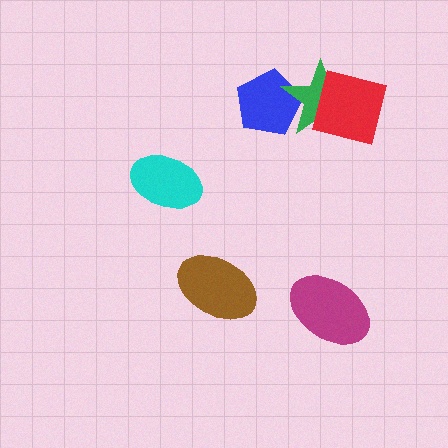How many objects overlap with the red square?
1 object overlaps with the red square.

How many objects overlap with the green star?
2 objects overlap with the green star.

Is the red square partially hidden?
No, no other shape covers it.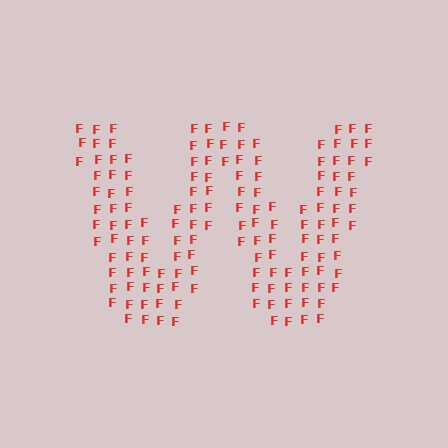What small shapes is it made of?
It is made of small letter F's.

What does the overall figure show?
The overall figure shows the letter W.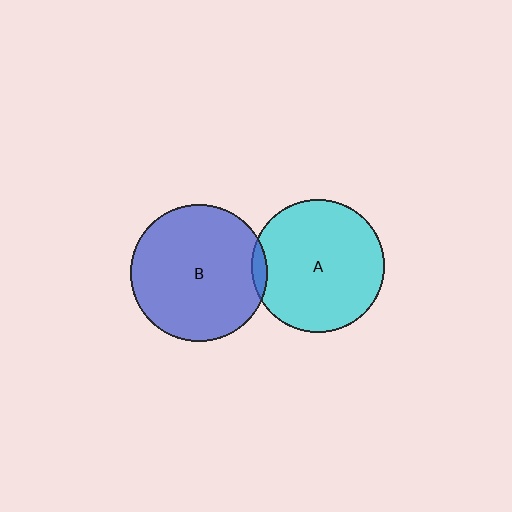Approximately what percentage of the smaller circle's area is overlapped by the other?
Approximately 5%.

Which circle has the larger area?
Circle B (blue).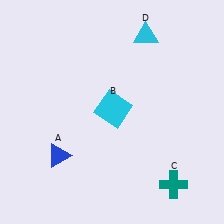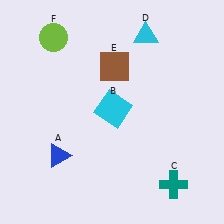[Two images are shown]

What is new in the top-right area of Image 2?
A brown square (E) was added in the top-right area of Image 2.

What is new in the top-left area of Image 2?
A lime circle (F) was added in the top-left area of Image 2.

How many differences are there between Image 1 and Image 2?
There are 2 differences between the two images.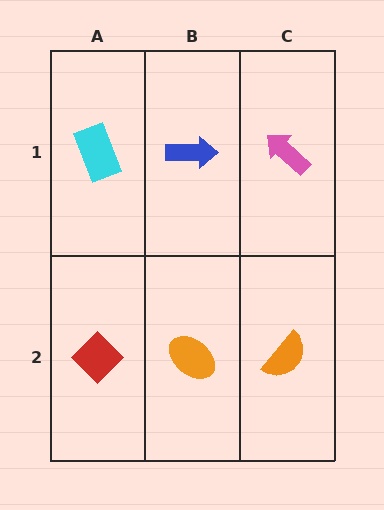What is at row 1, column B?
A blue arrow.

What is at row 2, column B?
An orange ellipse.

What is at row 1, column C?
A pink arrow.